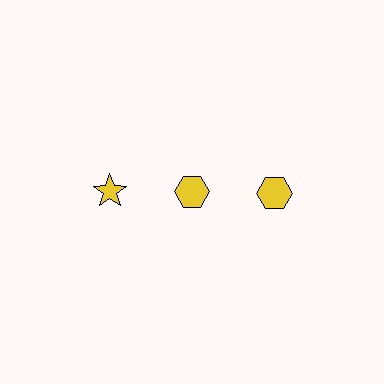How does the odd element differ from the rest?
It has a different shape: star instead of hexagon.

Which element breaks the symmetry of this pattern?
The yellow star in the top row, leftmost column breaks the symmetry. All other shapes are yellow hexagons.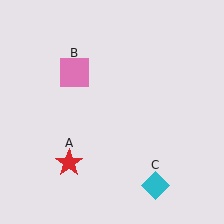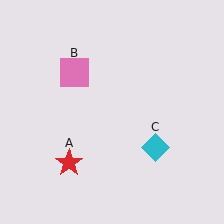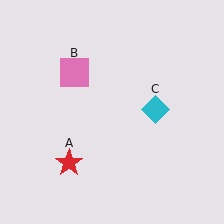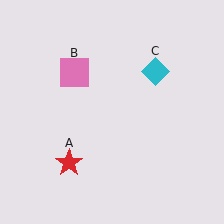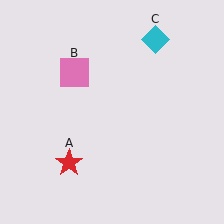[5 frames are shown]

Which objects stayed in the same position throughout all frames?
Red star (object A) and pink square (object B) remained stationary.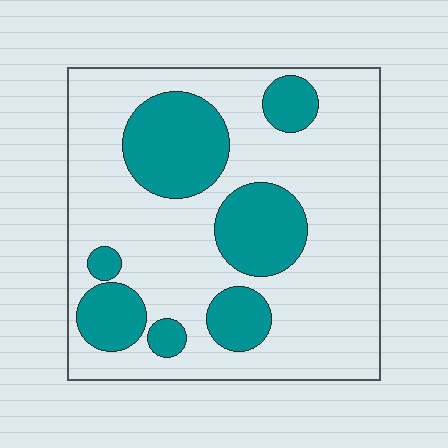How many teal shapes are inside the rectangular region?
7.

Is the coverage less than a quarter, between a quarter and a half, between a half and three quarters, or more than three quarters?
Between a quarter and a half.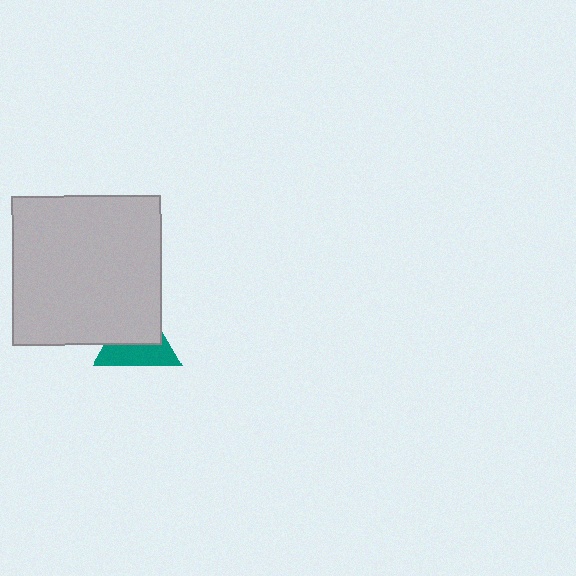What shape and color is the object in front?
The object in front is a light gray square.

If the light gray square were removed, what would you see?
You would see the complete teal triangle.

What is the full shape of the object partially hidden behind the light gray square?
The partially hidden object is a teal triangle.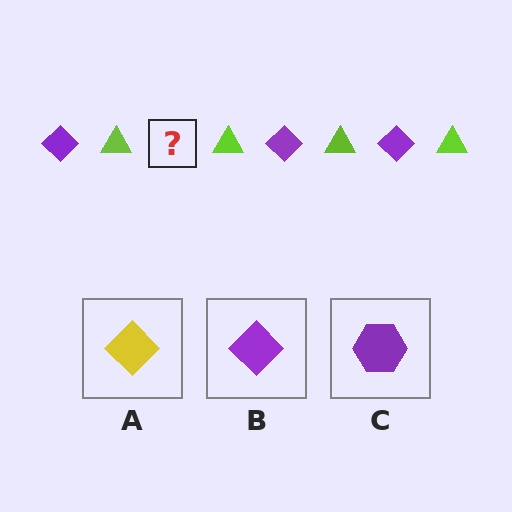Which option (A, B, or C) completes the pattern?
B.